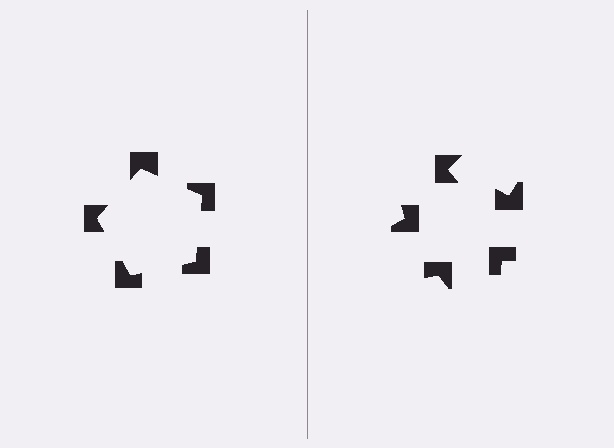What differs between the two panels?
The notched squares are positioned identically on both sides; only the wedge orientations differ. On the left they align to a pentagon; on the right they are misaligned.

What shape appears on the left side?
An illusory pentagon.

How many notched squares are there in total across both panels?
10 — 5 on each side.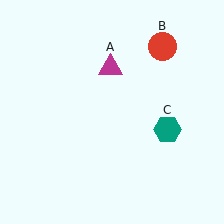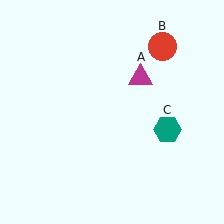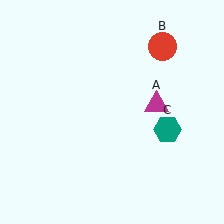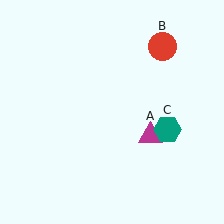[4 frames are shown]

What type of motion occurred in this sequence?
The magenta triangle (object A) rotated clockwise around the center of the scene.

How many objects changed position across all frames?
1 object changed position: magenta triangle (object A).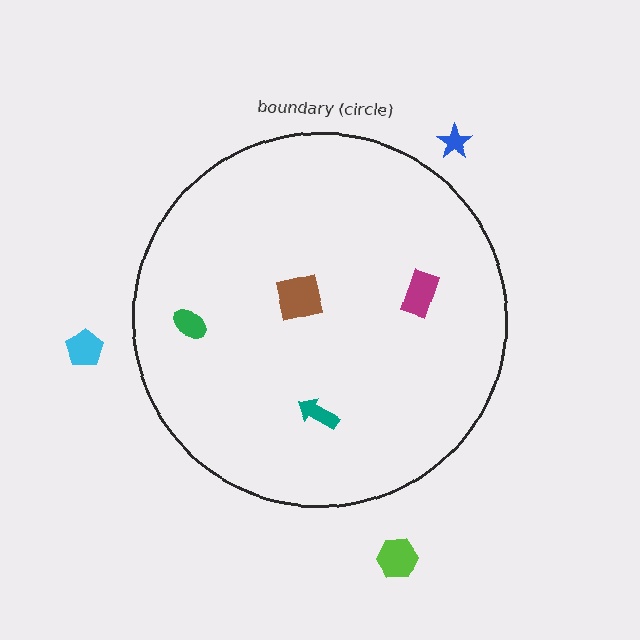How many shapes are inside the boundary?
4 inside, 3 outside.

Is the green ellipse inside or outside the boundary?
Inside.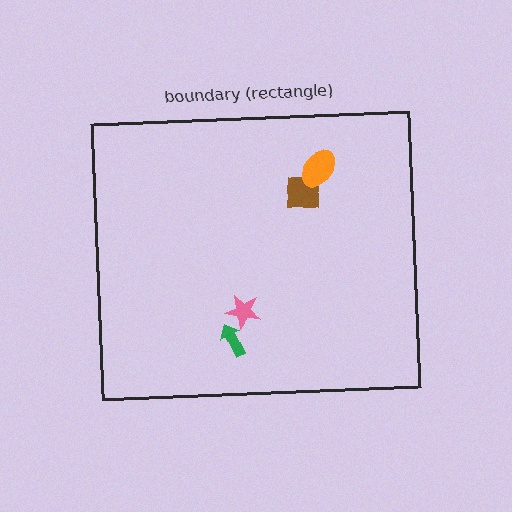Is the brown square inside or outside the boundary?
Inside.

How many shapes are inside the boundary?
4 inside, 0 outside.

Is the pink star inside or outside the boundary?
Inside.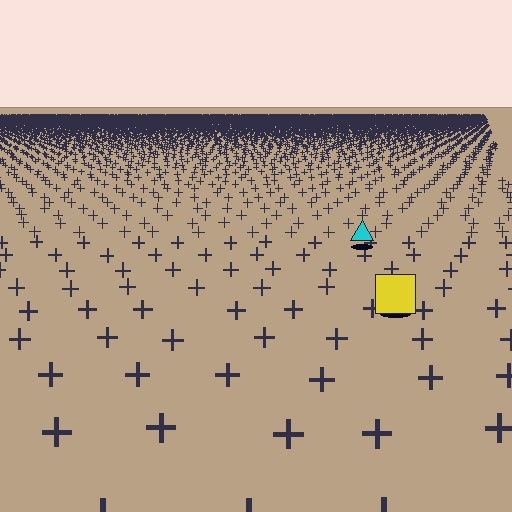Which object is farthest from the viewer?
The cyan triangle is farthest from the viewer. It appears smaller and the ground texture around it is denser.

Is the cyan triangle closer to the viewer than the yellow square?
No. The yellow square is closer — you can tell from the texture gradient: the ground texture is coarser near it.